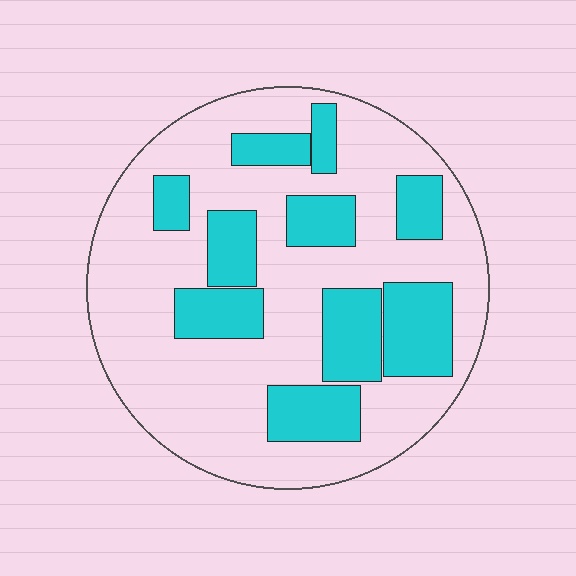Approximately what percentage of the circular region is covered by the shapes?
Approximately 30%.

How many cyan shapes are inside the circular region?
10.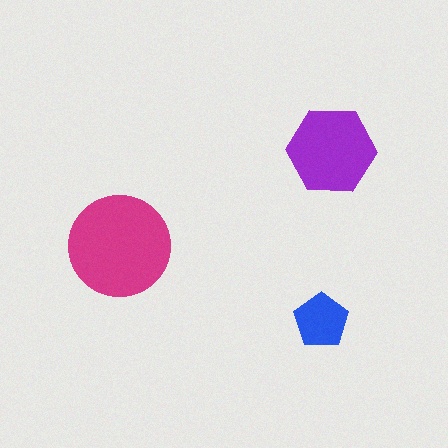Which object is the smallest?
The blue pentagon.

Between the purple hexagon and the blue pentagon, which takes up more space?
The purple hexagon.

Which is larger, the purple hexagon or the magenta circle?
The magenta circle.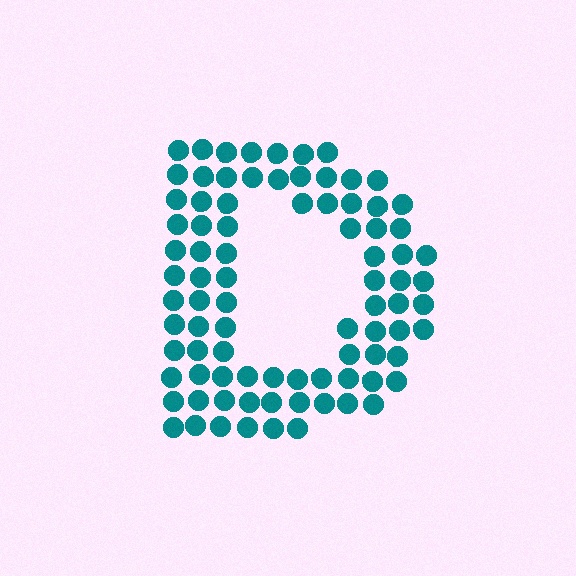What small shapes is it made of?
It is made of small circles.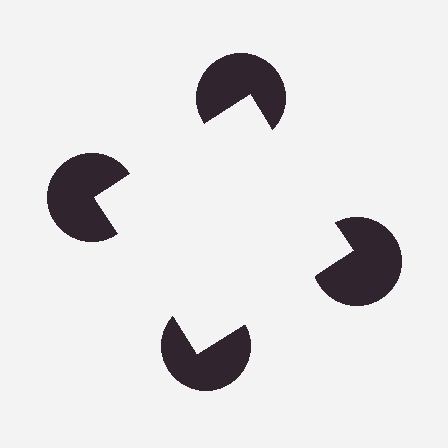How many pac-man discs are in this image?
There are 4 — one at each vertex of the illusory square.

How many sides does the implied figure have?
4 sides.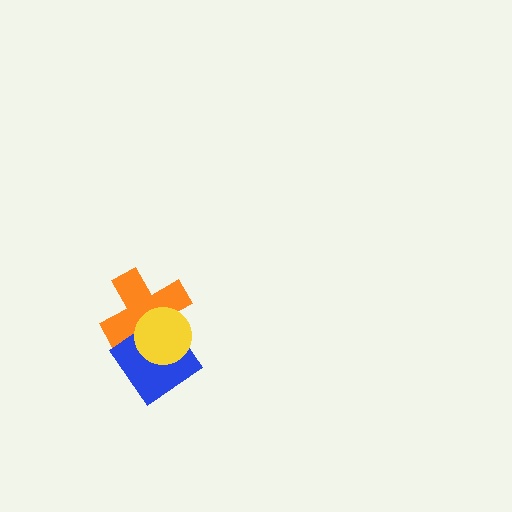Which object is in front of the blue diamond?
The yellow circle is in front of the blue diamond.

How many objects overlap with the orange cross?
2 objects overlap with the orange cross.